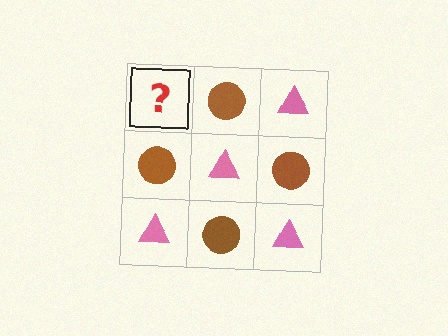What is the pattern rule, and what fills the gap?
The rule is that it alternates pink triangle and brown circle in a checkerboard pattern. The gap should be filled with a pink triangle.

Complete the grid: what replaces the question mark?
The question mark should be replaced with a pink triangle.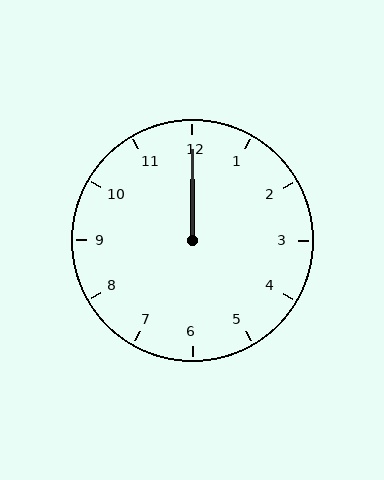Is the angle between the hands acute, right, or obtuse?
It is acute.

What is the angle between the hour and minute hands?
Approximately 0 degrees.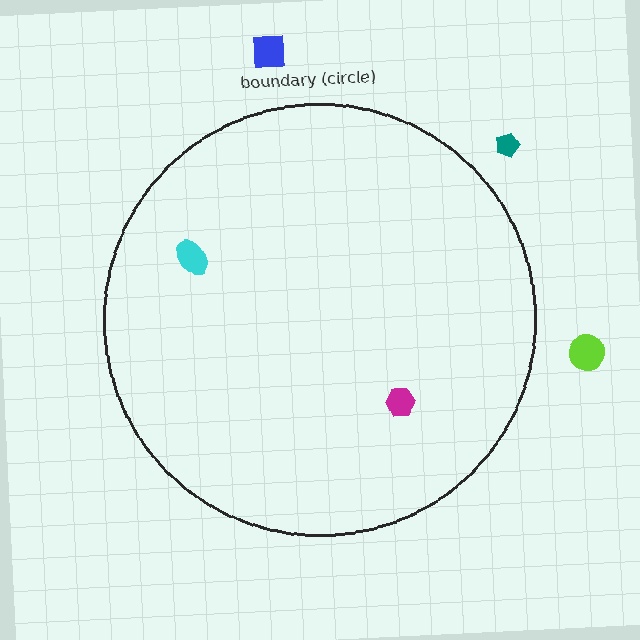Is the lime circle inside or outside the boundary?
Outside.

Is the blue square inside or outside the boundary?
Outside.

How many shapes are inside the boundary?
2 inside, 3 outside.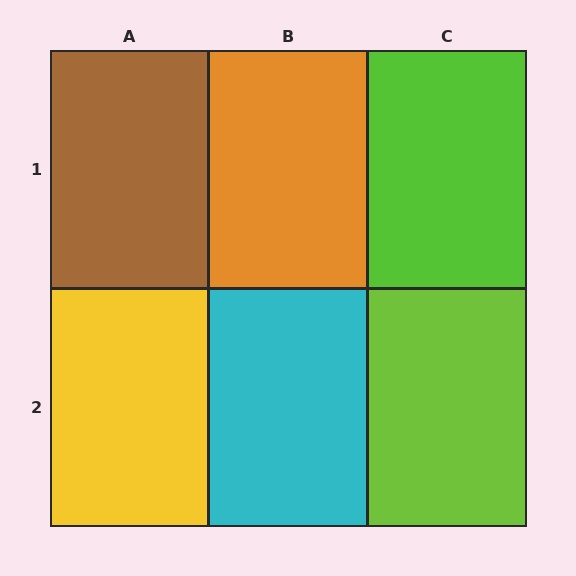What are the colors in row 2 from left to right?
Yellow, cyan, lime.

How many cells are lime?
2 cells are lime.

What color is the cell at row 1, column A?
Brown.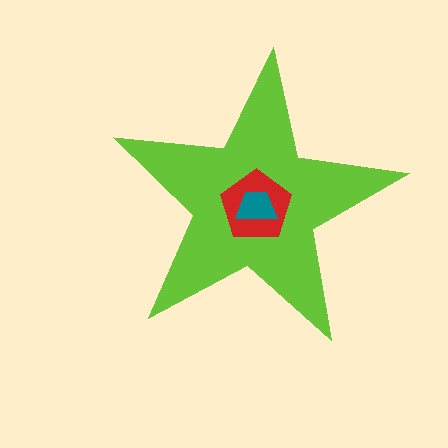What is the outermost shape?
The lime star.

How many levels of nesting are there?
3.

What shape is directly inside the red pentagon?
The teal trapezoid.